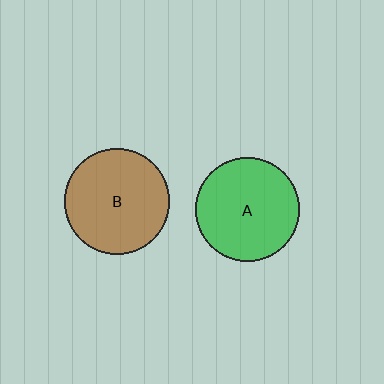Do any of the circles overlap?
No, none of the circles overlap.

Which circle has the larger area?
Circle B (brown).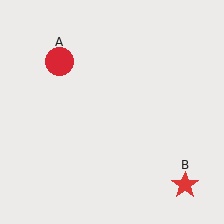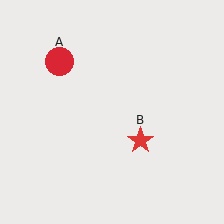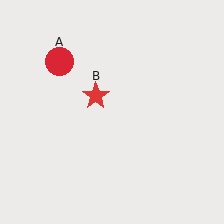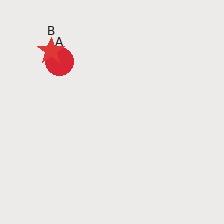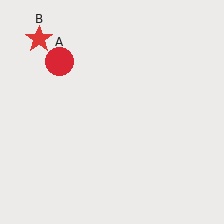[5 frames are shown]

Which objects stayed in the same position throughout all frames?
Red circle (object A) remained stationary.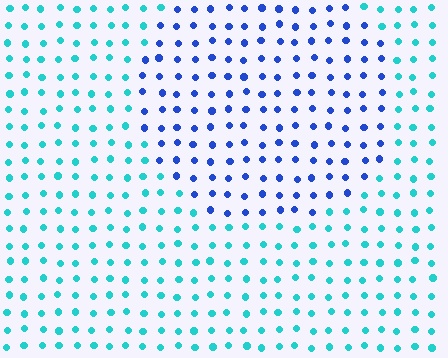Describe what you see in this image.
The image is filled with small cyan elements in a uniform arrangement. A circle-shaped region is visible where the elements are tinted to a slightly different hue, forming a subtle color boundary.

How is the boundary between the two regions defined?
The boundary is defined purely by a slight shift in hue (about 48 degrees). Spacing, size, and orientation are identical on both sides.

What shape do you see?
I see a circle.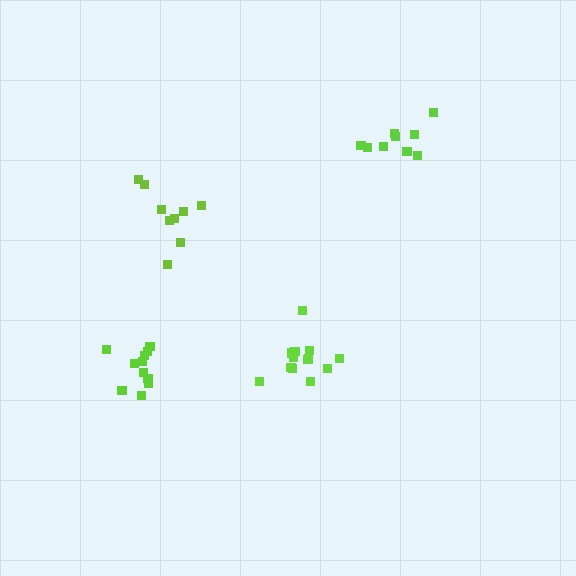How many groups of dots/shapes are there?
There are 4 groups.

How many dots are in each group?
Group 1: 13 dots, Group 2: 9 dots, Group 3: 9 dots, Group 4: 12 dots (43 total).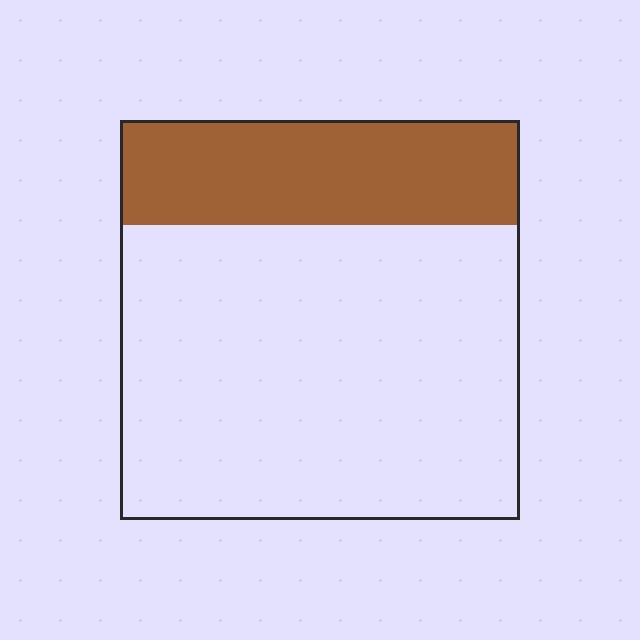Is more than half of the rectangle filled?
No.